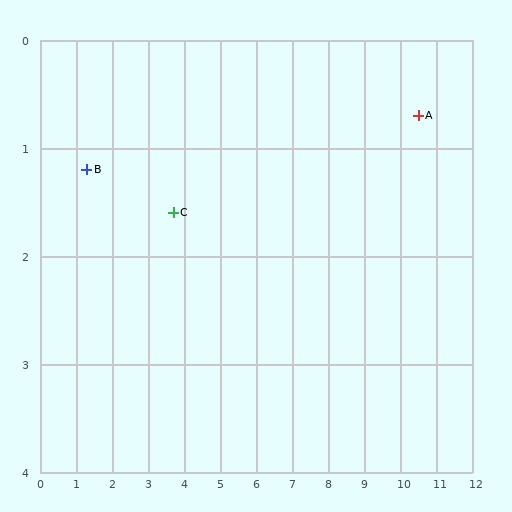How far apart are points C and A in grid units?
Points C and A are about 6.9 grid units apart.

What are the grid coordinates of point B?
Point B is at approximately (1.3, 1.2).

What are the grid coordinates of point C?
Point C is at approximately (3.7, 1.6).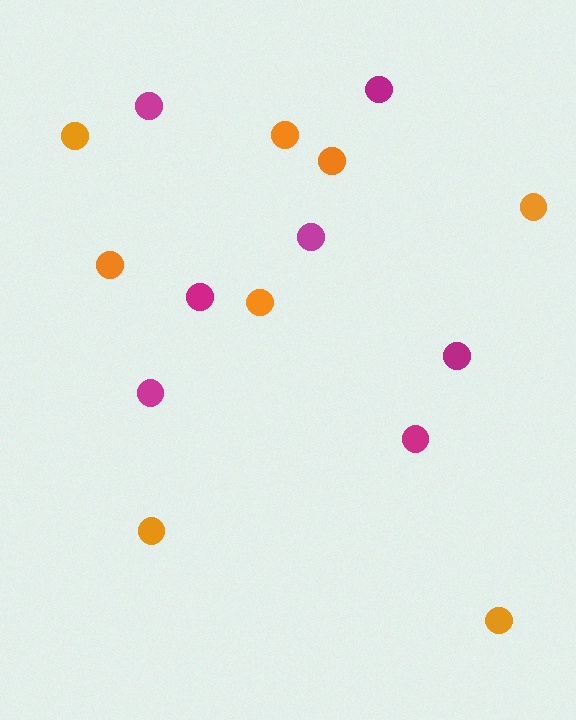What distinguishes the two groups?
There are 2 groups: one group of orange circles (8) and one group of magenta circles (7).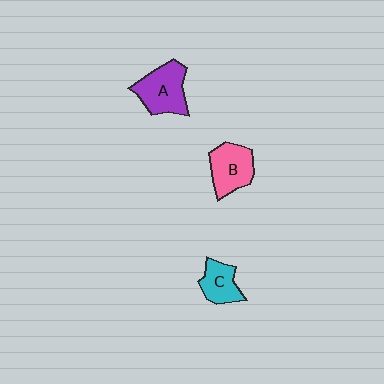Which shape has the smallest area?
Shape C (cyan).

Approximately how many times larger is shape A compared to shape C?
Approximately 1.6 times.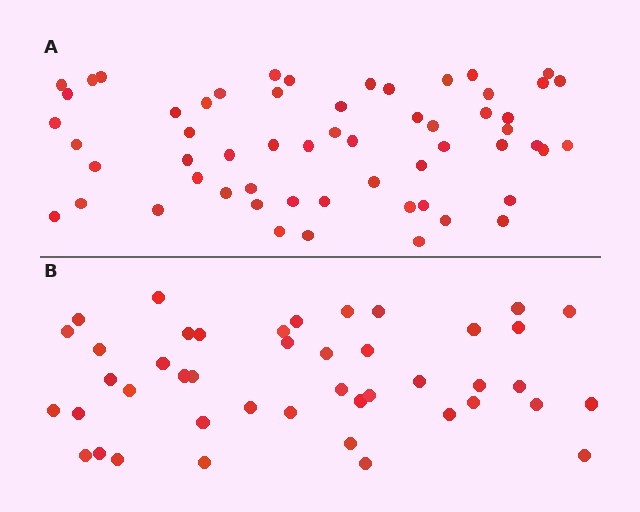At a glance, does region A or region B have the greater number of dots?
Region A (the top region) has more dots.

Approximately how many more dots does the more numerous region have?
Region A has approximately 15 more dots than region B.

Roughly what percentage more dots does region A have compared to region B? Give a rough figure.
About 30% more.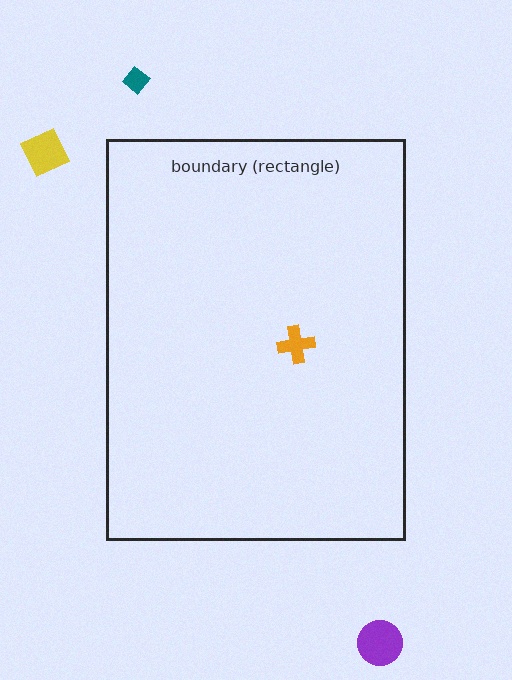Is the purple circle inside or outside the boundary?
Outside.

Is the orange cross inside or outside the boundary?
Inside.